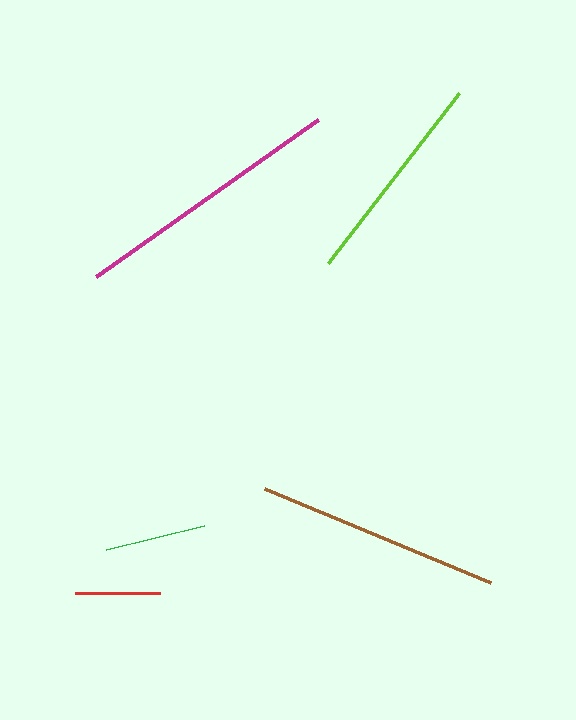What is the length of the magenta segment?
The magenta segment is approximately 271 pixels long.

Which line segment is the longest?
The magenta line is the longest at approximately 271 pixels.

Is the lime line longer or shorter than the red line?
The lime line is longer than the red line.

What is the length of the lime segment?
The lime segment is approximately 214 pixels long.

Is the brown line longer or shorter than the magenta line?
The magenta line is longer than the brown line.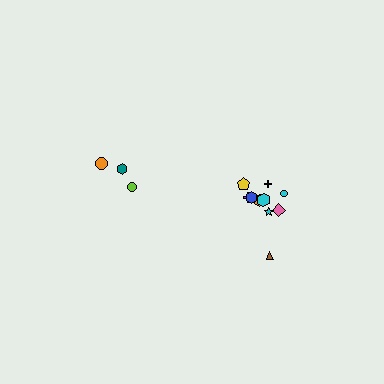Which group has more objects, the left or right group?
The right group.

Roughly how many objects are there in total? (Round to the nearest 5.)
Roughly 15 objects in total.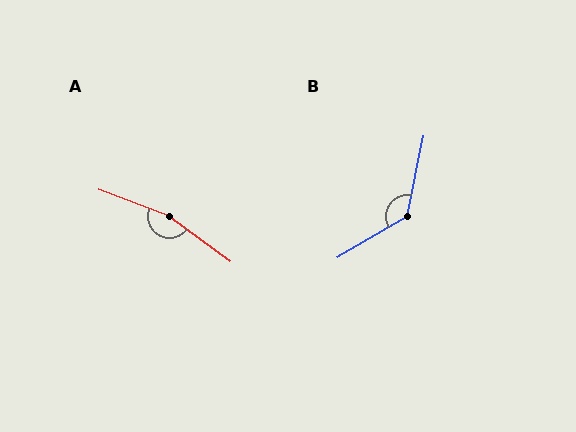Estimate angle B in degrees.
Approximately 132 degrees.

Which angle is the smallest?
B, at approximately 132 degrees.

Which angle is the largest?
A, at approximately 164 degrees.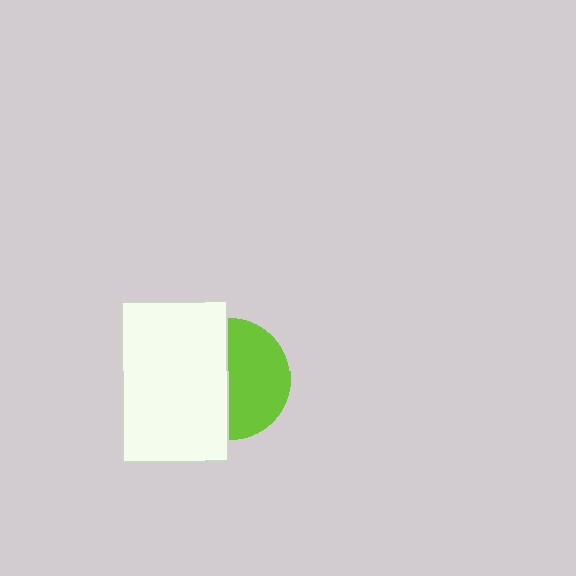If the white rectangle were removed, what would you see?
You would see the complete lime circle.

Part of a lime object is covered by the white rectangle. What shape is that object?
It is a circle.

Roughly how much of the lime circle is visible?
About half of it is visible (roughly 52%).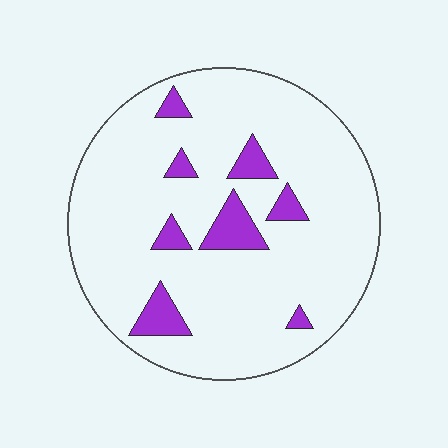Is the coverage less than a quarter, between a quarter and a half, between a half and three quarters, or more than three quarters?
Less than a quarter.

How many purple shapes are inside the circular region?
8.